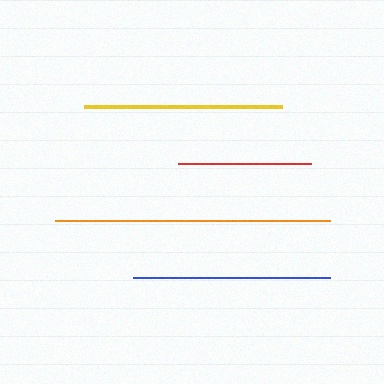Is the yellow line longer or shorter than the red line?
The yellow line is longer than the red line.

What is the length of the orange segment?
The orange segment is approximately 275 pixels long.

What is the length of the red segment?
The red segment is approximately 133 pixels long.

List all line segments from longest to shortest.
From longest to shortest: orange, yellow, blue, red.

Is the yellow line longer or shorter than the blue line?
The yellow line is longer than the blue line.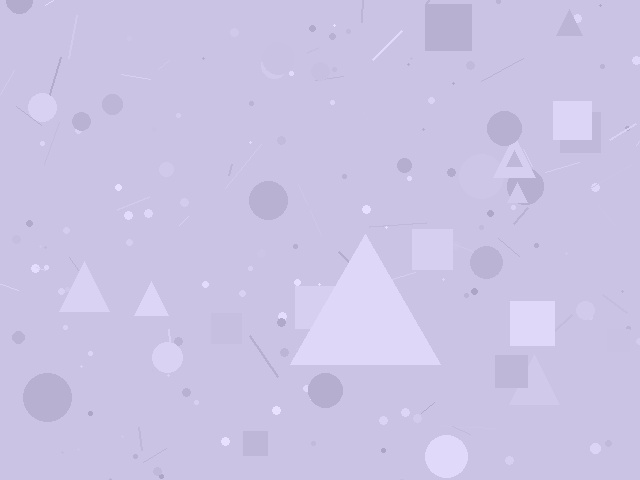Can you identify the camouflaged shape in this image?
The camouflaged shape is a triangle.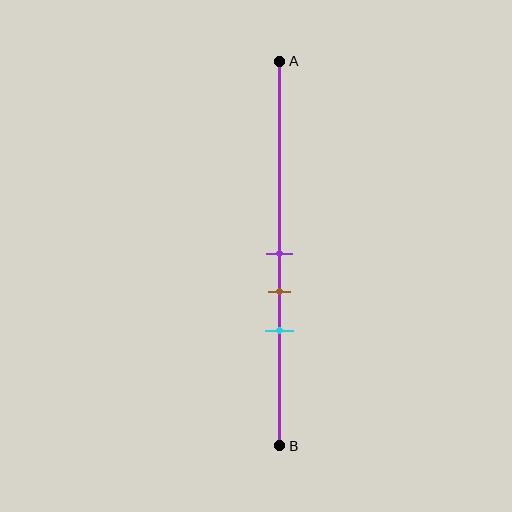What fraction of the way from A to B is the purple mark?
The purple mark is approximately 50% (0.5) of the way from A to B.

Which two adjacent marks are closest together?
The purple and brown marks are the closest adjacent pair.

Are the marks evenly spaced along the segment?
Yes, the marks are approximately evenly spaced.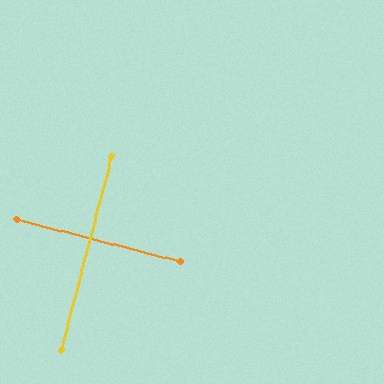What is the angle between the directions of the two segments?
Approximately 90 degrees.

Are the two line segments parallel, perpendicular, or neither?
Perpendicular — they meet at approximately 90°.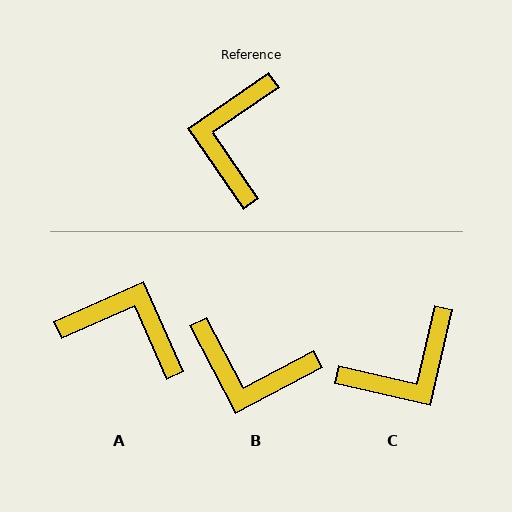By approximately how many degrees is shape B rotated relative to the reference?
Approximately 83 degrees counter-clockwise.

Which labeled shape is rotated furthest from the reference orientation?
C, about 132 degrees away.